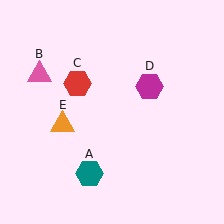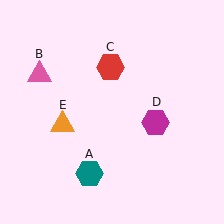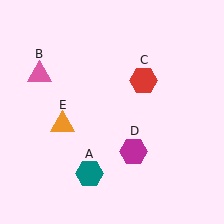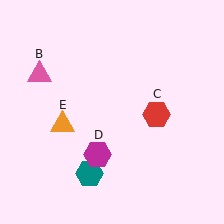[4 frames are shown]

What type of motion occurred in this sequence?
The red hexagon (object C), magenta hexagon (object D) rotated clockwise around the center of the scene.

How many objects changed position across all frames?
2 objects changed position: red hexagon (object C), magenta hexagon (object D).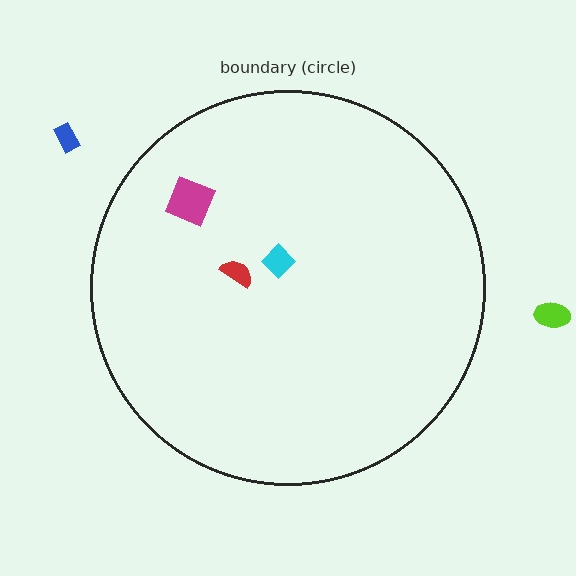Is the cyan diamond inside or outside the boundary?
Inside.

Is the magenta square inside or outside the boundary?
Inside.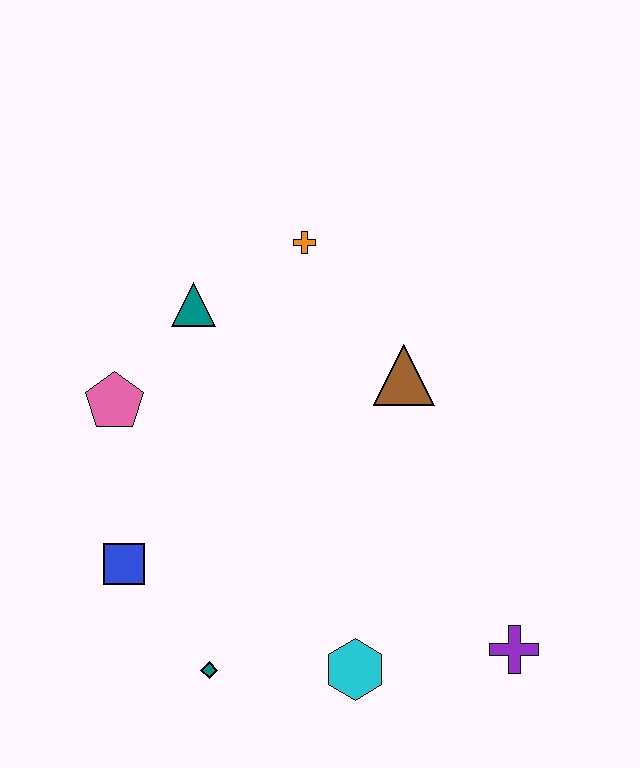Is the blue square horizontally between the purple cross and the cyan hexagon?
No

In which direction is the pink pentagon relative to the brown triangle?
The pink pentagon is to the left of the brown triangle.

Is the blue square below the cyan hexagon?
No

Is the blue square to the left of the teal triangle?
Yes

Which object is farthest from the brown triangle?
The teal diamond is farthest from the brown triangle.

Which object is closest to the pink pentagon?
The teal triangle is closest to the pink pentagon.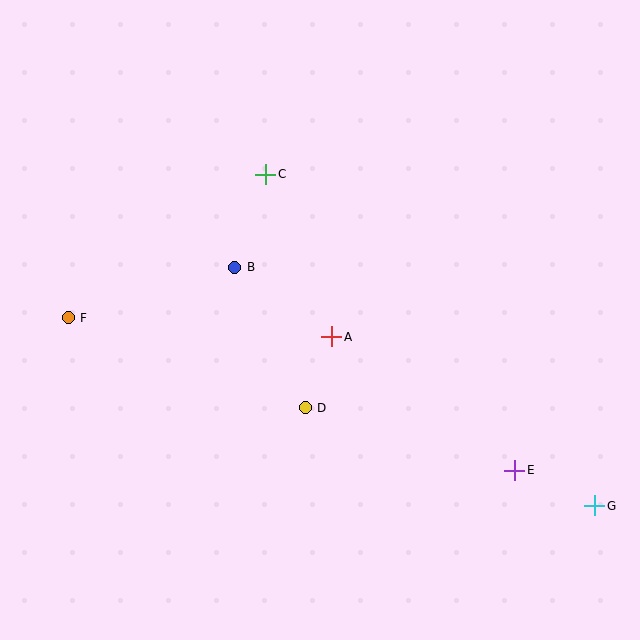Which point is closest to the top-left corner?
Point C is closest to the top-left corner.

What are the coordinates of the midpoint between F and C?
The midpoint between F and C is at (167, 246).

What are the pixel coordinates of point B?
Point B is at (235, 267).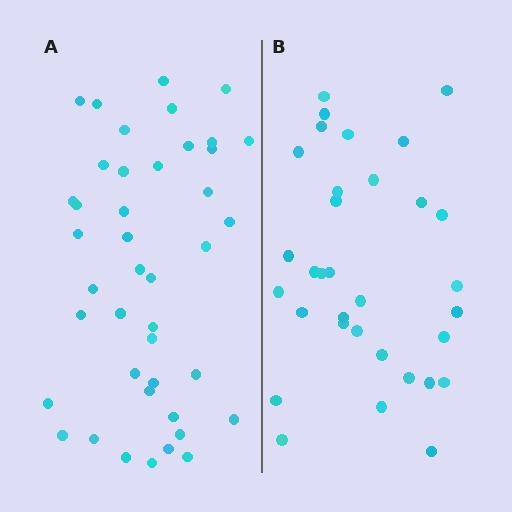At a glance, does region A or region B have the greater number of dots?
Region A (the left region) has more dots.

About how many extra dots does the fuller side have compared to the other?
Region A has roughly 8 or so more dots than region B.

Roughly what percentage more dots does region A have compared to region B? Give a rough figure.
About 25% more.